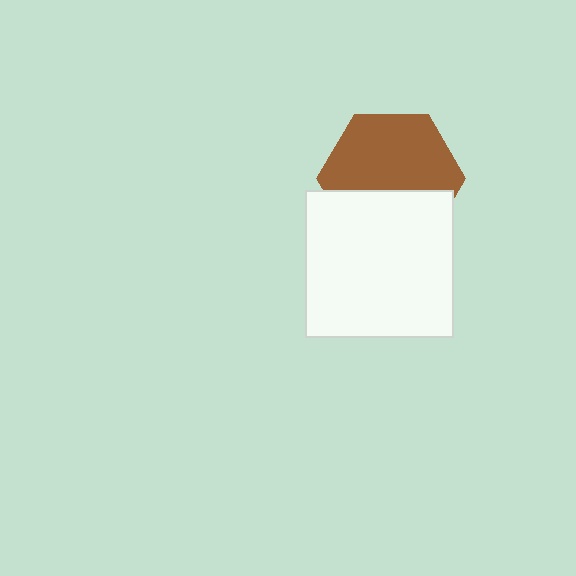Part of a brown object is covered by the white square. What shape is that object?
It is a hexagon.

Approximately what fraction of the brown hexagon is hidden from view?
Roughly 39% of the brown hexagon is hidden behind the white square.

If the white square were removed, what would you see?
You would see the complete brown hexagon.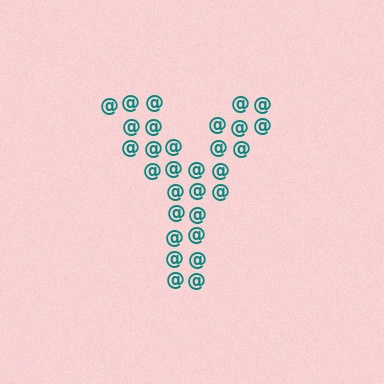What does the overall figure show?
The overall figure shows the letter Y.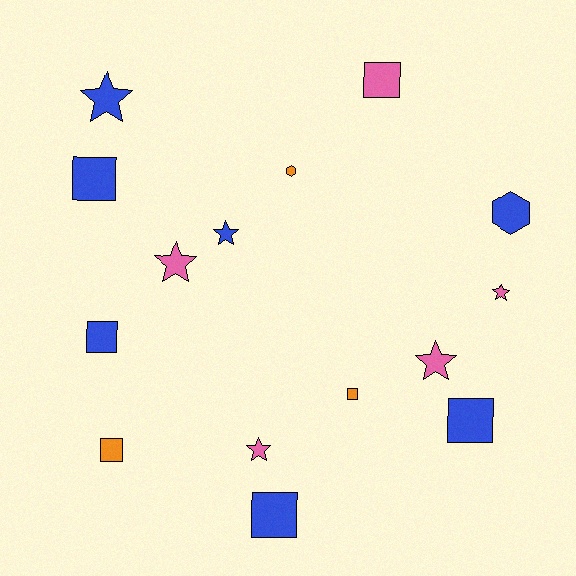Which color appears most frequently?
Blue, with 7 objects.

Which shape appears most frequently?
Square, with 7 objects.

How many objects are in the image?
There are 15 objects.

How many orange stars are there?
There are no orange stars.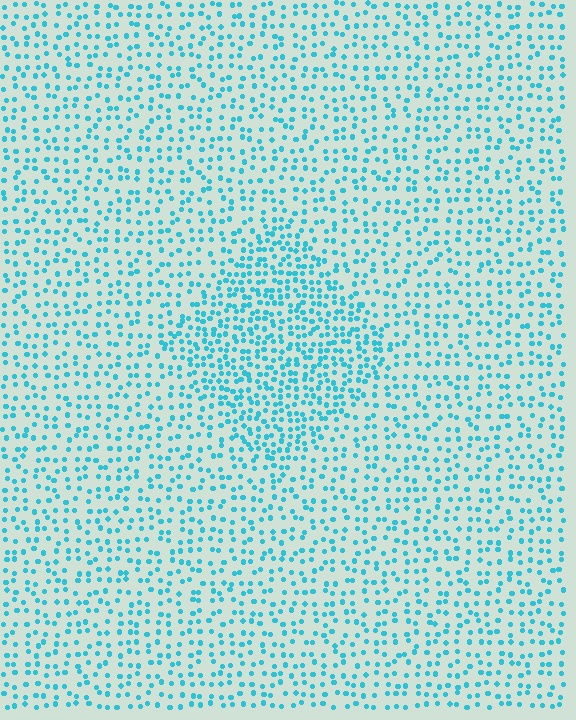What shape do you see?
I see a diamond.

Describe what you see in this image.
The image contains small cyan elements arranged at two different densities. A diamond-shaped region is visible where the elements are more densely packed than the surrounding area.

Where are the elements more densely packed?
The elements are more densely packed inside the diamond boundary.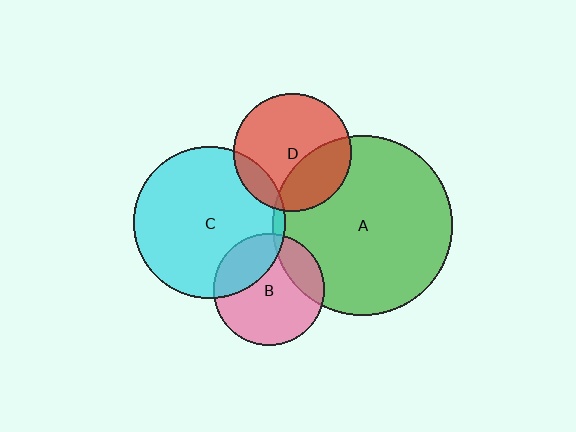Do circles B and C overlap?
Yes.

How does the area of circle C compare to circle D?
Approximately 1.7 times.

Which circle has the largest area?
Circle A (green).